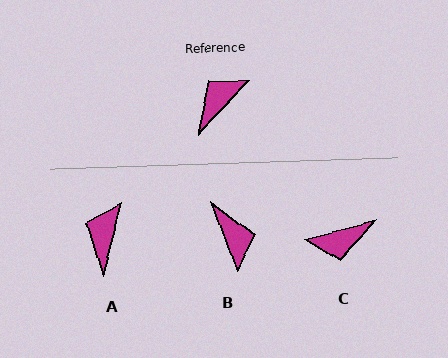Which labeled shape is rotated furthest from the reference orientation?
C, about 150 degrees away.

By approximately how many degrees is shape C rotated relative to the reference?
Approximately 150 degrees counter-clockwise.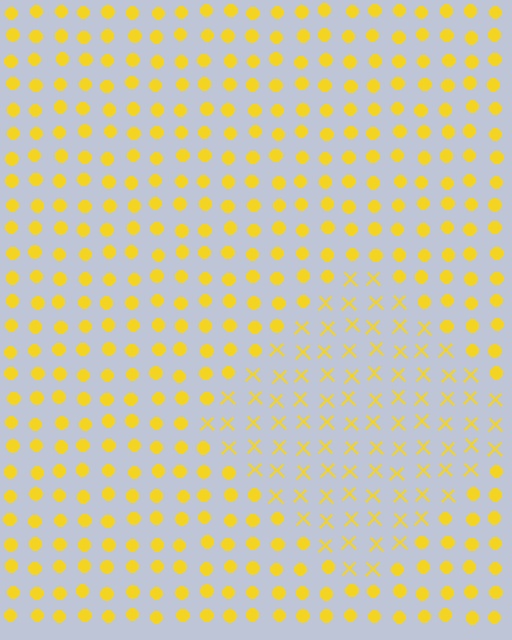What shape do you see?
I see a diamond.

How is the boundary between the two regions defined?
The boundary is defined by a change in element shape: X marks inside vs. circles outside. All elements share the same color and spacing.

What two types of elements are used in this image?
The image uses X marks inside the diamond region and circles outside it.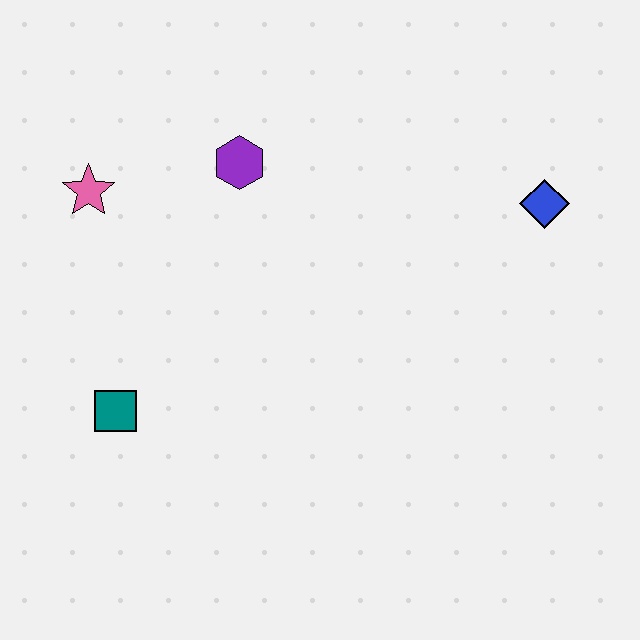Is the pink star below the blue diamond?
No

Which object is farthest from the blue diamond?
The teal square is farthest from the blue diamond.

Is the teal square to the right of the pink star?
Yes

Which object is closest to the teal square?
The pink star is closest to the teal square.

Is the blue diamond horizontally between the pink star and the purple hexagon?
No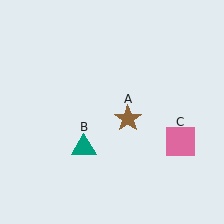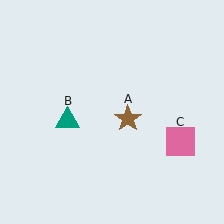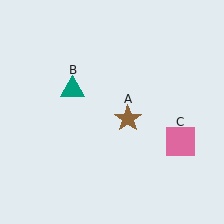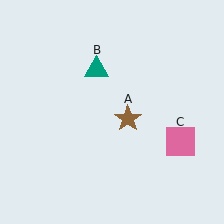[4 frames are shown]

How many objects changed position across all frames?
1 object changed position: teal triangle (object B).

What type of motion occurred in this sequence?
The teal triangle (object B) rotated clockwise around the center of the scene.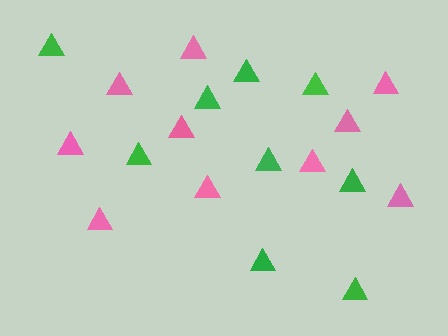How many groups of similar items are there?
There are 2 groups: one group of pink triangles (10) and one group of green triangles (9).